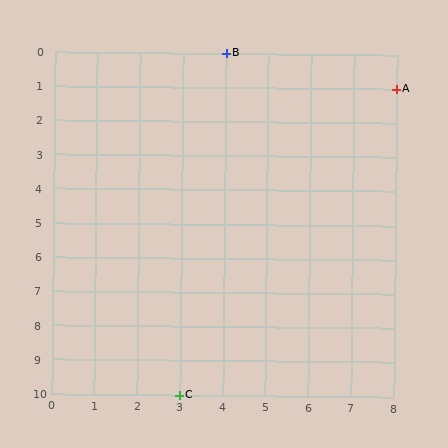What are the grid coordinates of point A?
Point A is at grid coordinates (8, 1).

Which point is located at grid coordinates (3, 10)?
Point C is at (3, 10).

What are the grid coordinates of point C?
Point C is at grid coordinates (3, 10).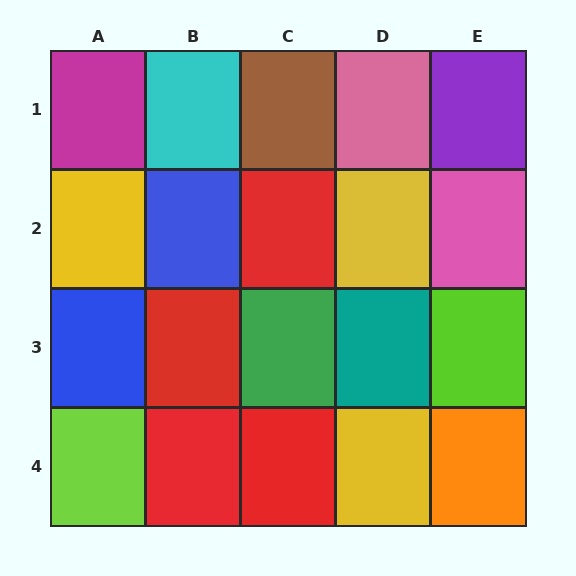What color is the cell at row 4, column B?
Red.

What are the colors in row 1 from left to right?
Magenta, cyan, brown, pink, purple.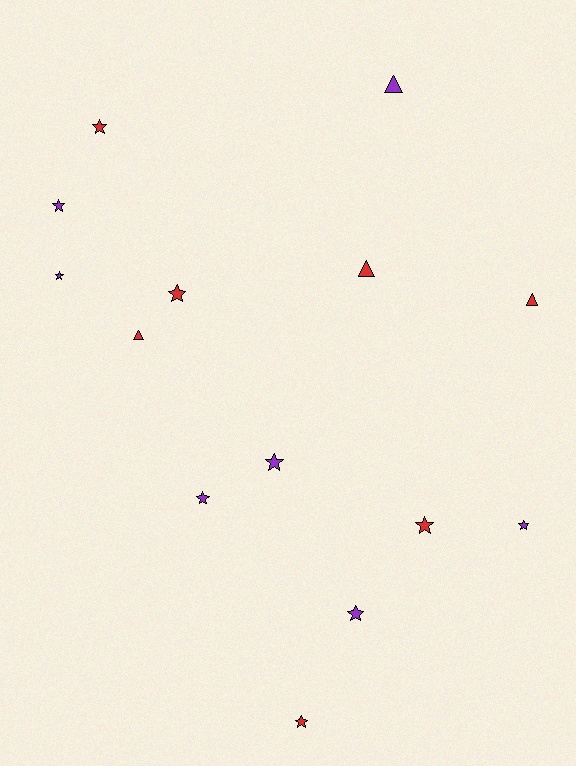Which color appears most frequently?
Purple, with 7 objects.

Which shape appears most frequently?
Star, with 10 objects.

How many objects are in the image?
There are 14 objects.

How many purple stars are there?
There are 6 purple stars.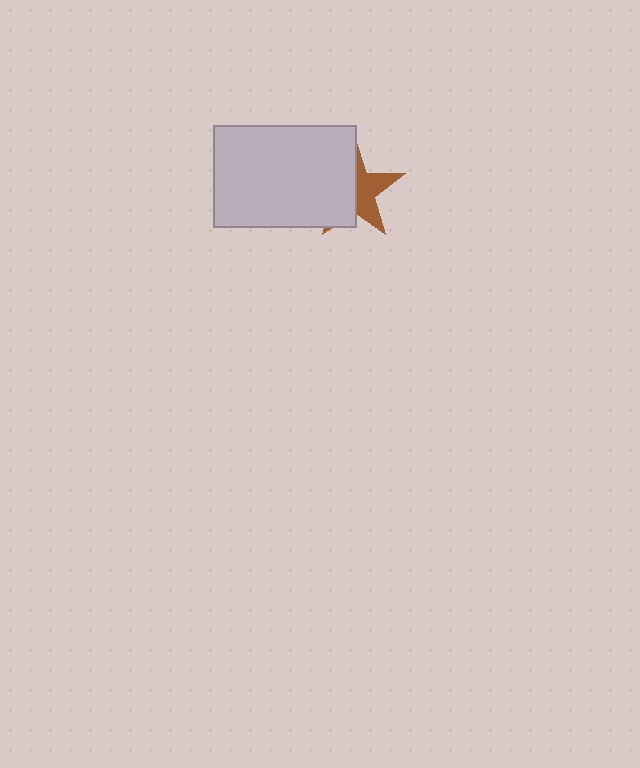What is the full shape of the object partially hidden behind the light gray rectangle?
The partially hidden object is a brown star.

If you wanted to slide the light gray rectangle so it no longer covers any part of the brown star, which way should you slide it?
Slide it left — that is the most direct way to separate the two shapes.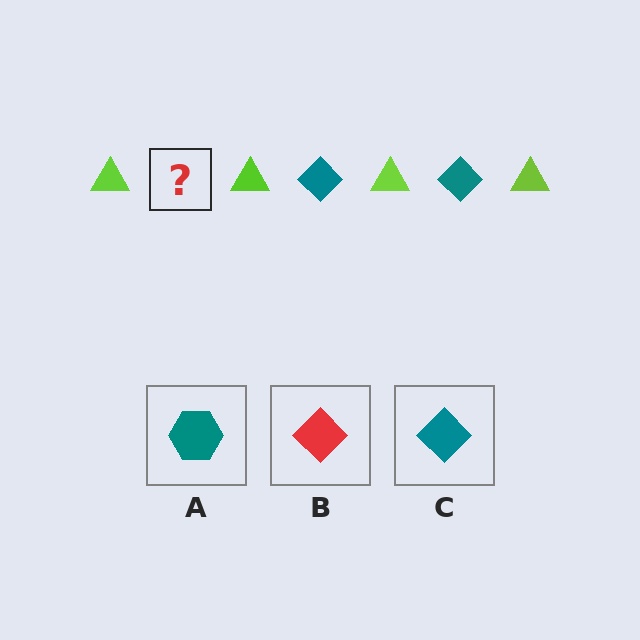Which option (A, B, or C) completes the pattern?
C.